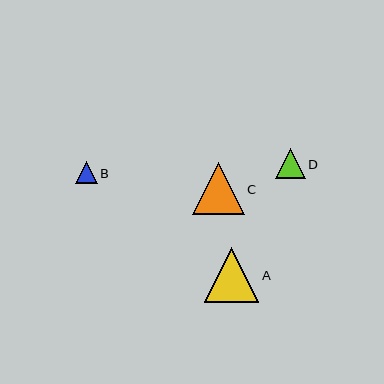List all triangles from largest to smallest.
From largest to smallest: A, C, D, B.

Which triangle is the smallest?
Triangle B is the smallest with a size of approximately 22 pixels.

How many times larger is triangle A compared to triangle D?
Triangle A is approximately 1.8 times the size of triangle D.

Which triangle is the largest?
Triangle A is the largest with a size of approximately 54 pixels.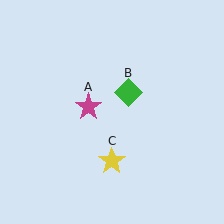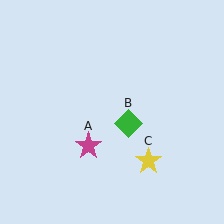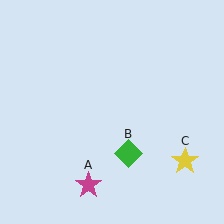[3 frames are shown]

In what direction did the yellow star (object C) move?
The yellow star (object C) moved right.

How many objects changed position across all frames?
3 objects changed position: magenta star (object A), green diamond (object B), yellow star (object C).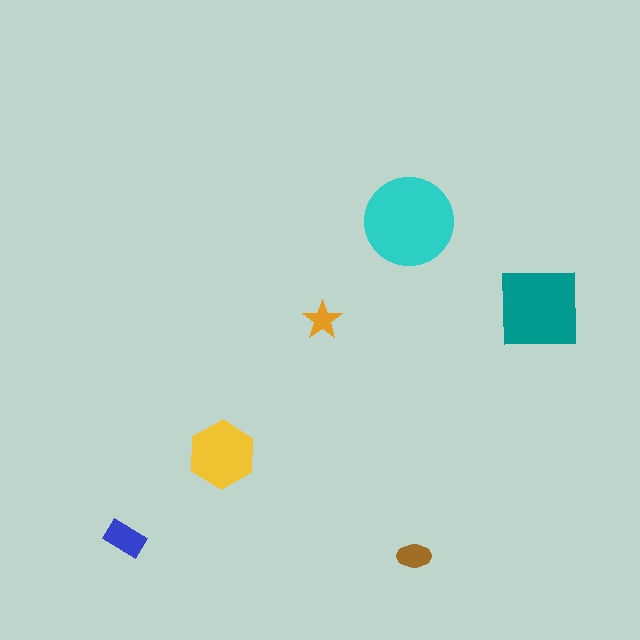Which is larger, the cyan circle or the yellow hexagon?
The cyan circle.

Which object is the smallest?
The orange star.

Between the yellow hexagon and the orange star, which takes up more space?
The yellow hexagon.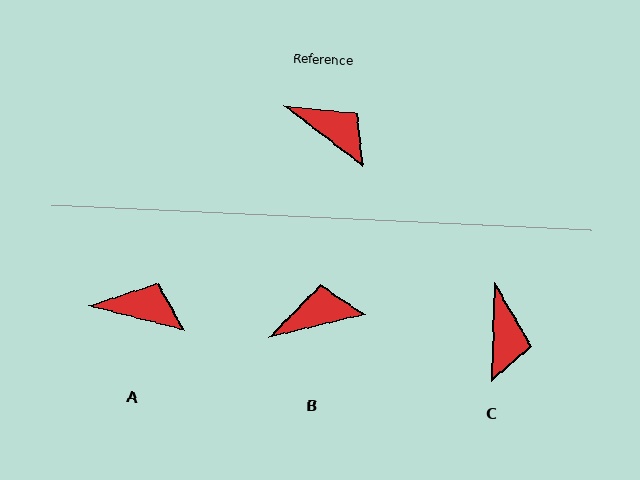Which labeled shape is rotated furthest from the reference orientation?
C, about 55 degrees away.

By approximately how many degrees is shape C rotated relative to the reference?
Approximately 55 degrees clockwise.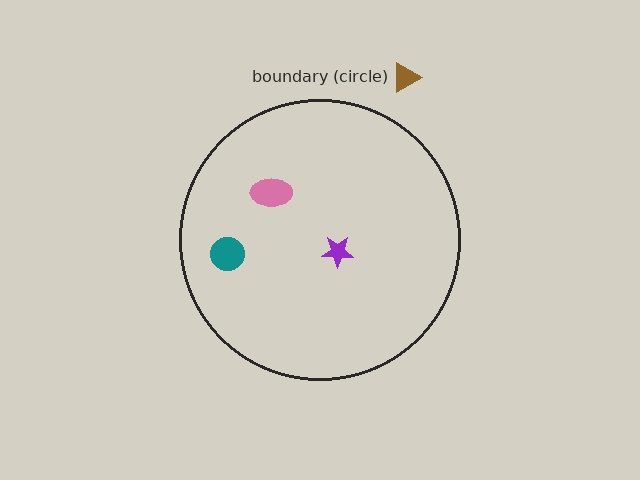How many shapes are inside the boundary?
3 inside, 1 outside.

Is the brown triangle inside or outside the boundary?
Outside.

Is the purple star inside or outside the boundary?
Inside.